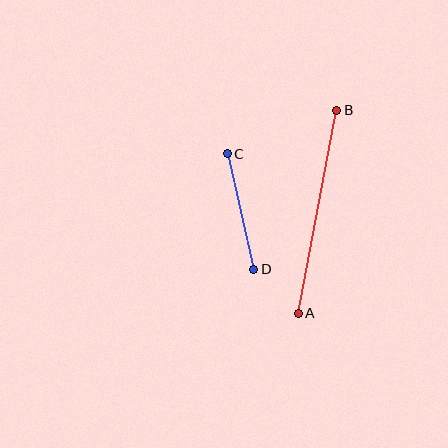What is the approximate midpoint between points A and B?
The midpoint is at approximately (318, 212) pixels.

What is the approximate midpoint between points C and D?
The midpoint is at approximately (241, 212) pixels.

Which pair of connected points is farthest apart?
Points A and B are farthest apart.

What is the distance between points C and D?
The distance is approximately 119 pixels.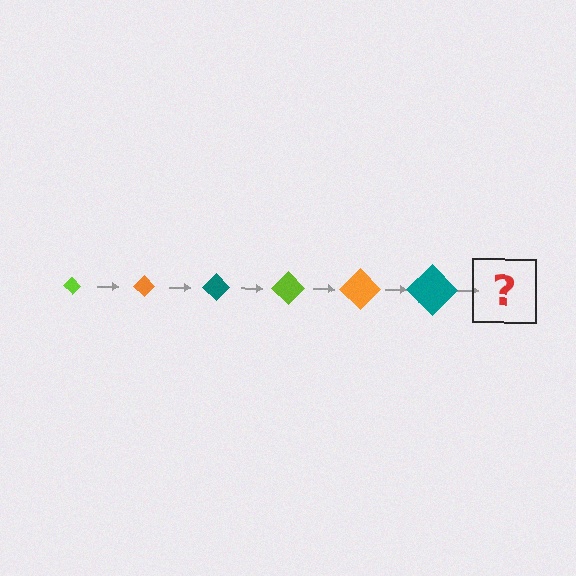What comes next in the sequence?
The next element should be a lime diamond, larger than the previous one.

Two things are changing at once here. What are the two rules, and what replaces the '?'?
The two rules are that the diamond grows larger each step and the color cycles through lime, orange, and teal. The '?' should be a lime diamond, larger than the previous one.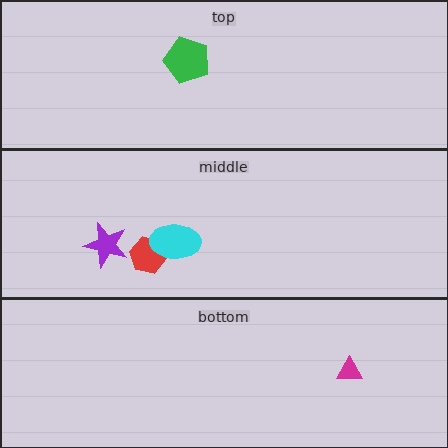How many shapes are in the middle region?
3.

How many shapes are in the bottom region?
1.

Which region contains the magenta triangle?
The bottom region.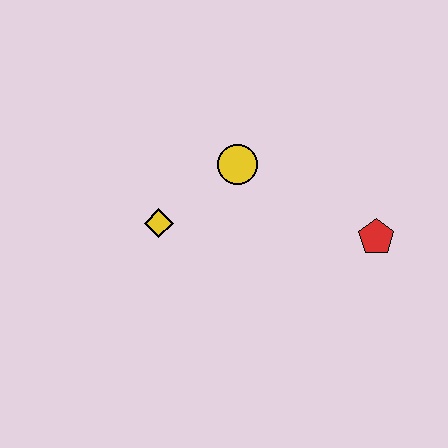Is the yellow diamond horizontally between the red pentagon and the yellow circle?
No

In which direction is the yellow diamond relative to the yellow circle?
The yellow diamond is to the left of the yellow circle.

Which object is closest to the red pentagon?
The yellow circle is closest to the red pentagon.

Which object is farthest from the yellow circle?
The red pentagon is farthest from the yellow circle.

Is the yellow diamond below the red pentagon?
No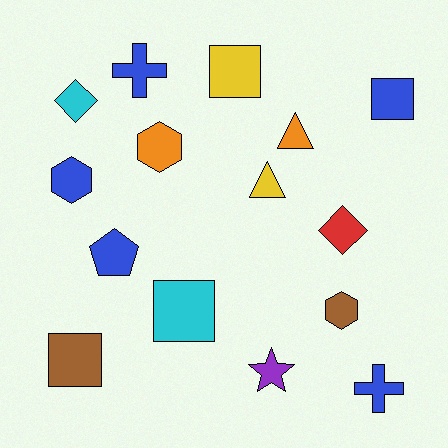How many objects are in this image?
There are 15 objects.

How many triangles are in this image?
There are 2 triangles.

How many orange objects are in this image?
There are 2 orange objects.